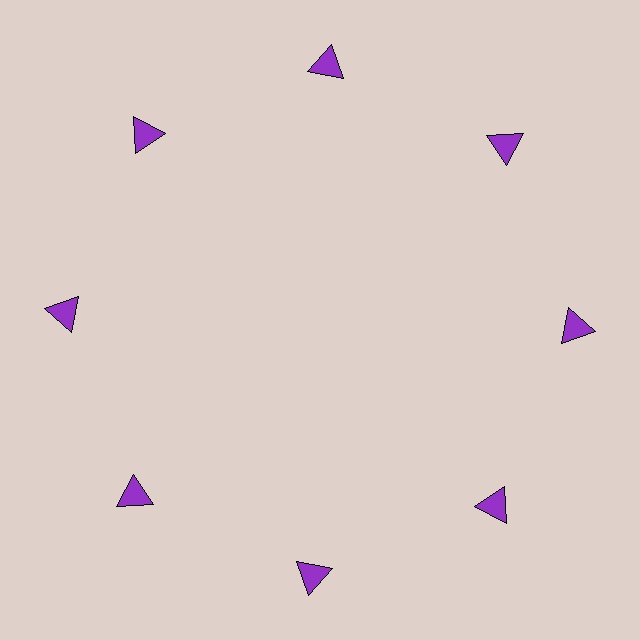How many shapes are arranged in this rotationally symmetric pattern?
There are 8 shapes, arranged in 8 groups of 1.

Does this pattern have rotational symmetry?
Yes, this pattern has 8-fold rotational symmetry. It looks the same after rotating 45 degrees around the center.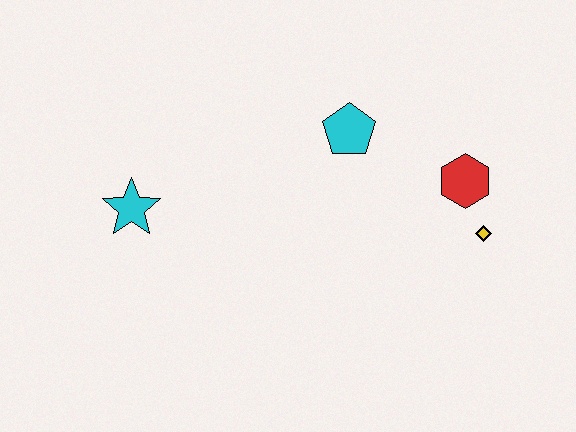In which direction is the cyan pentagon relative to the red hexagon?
The cyan pentagon is to the left of the red hexagon.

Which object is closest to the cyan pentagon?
The red hexagon is closest to the cyan pentagon.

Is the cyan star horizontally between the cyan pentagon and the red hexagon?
No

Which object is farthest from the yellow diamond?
The cyan star is farthest from the yellow diamond.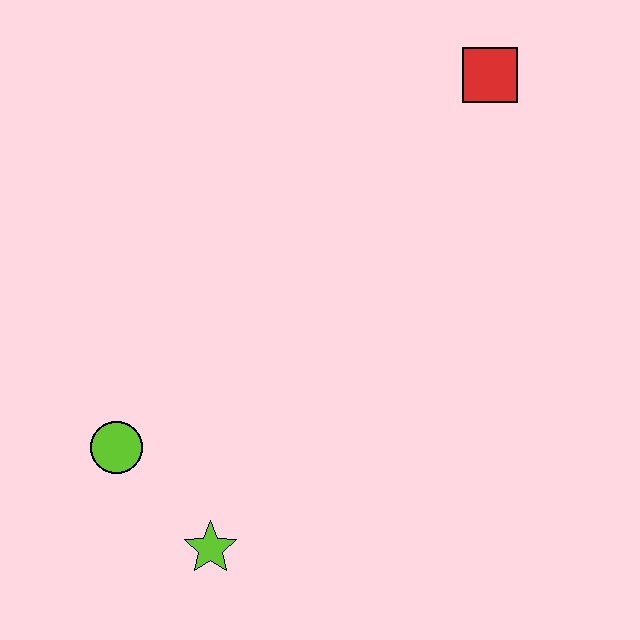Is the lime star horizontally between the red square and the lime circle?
Yes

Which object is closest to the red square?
The lime circle is closest to the red square.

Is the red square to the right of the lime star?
Yes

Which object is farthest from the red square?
The lime star is farthest from the red square.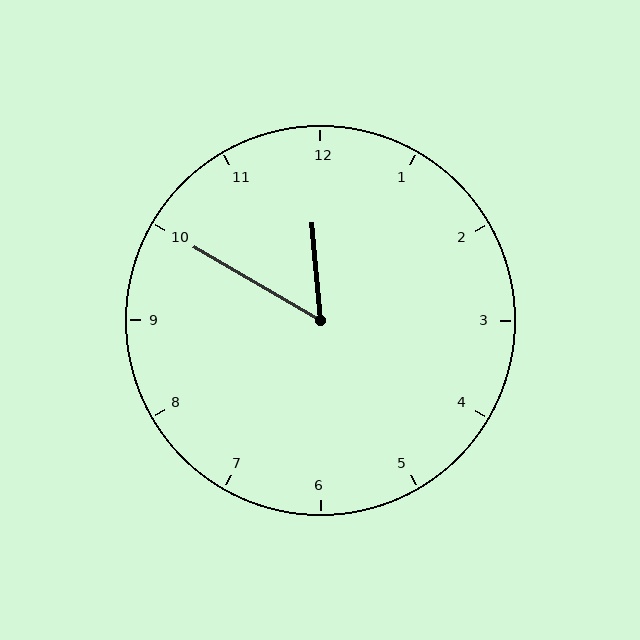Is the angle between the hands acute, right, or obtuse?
It is acute.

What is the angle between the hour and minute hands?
Approximately 55 degrees.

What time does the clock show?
11:50.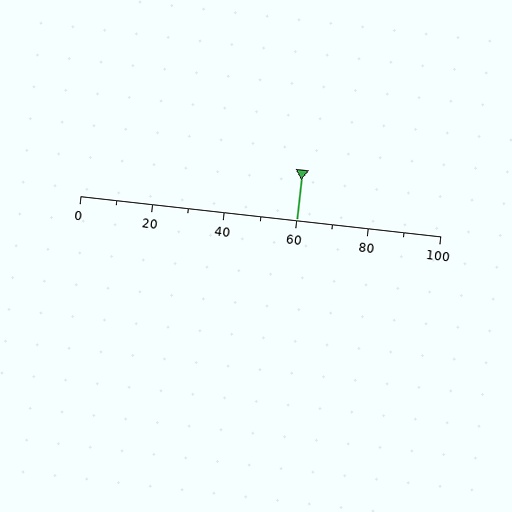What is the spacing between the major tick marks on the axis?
The major ticks are spaced 20 apart.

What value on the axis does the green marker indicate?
The marker indicates approximately 60.